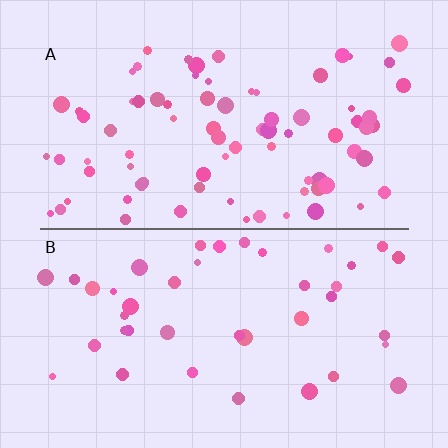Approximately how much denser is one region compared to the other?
Approximately 2.0× — region A over region B.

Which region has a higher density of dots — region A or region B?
A (the top).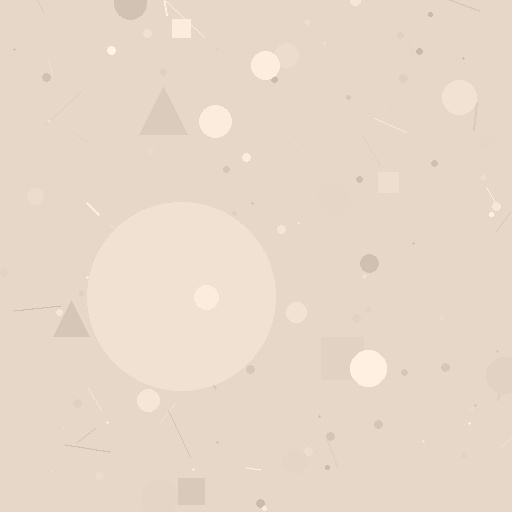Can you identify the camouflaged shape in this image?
The camouflaged shape is a circle.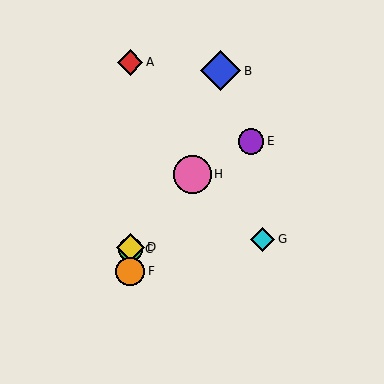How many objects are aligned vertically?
4 objects (A, C, D, F) are aligned vertically.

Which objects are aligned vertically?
Objects A, C, D, F are aligned vertically.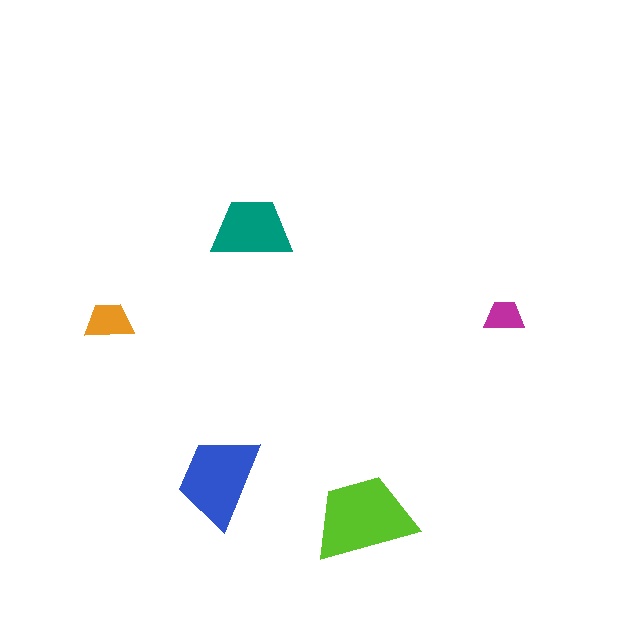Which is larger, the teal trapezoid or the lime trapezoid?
The lime one.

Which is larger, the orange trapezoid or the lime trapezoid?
The lime one.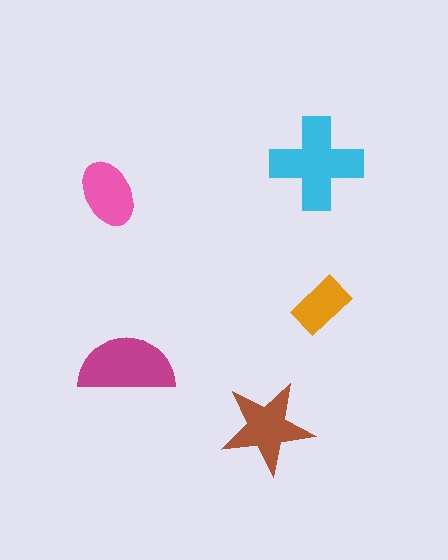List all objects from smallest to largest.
The orange rectangle, the pink ellipse, the brown star, the magenta semicircle, the cyan cross.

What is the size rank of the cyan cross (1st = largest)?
1st.